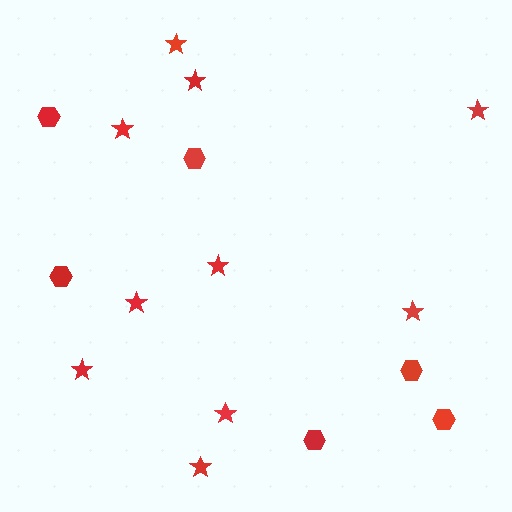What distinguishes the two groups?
There are 2 groups: one group of stars (10) and one group of hexagons (6).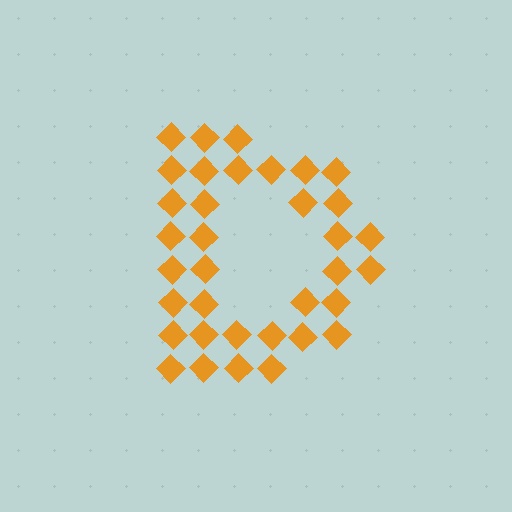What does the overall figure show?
The overall figure shows the letter D.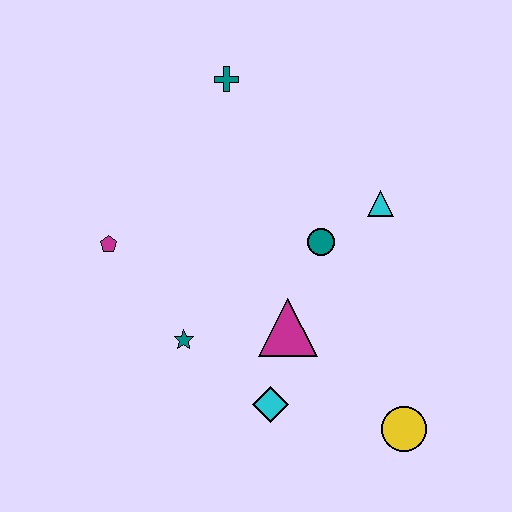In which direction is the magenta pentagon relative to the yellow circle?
The magenta pentagon is to the left of the yellow circle.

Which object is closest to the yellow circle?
The cyan diamond is closest to the yellow circle.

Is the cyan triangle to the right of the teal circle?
Yes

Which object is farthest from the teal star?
The teal cross is farthest from the teal star.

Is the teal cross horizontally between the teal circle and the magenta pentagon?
Yes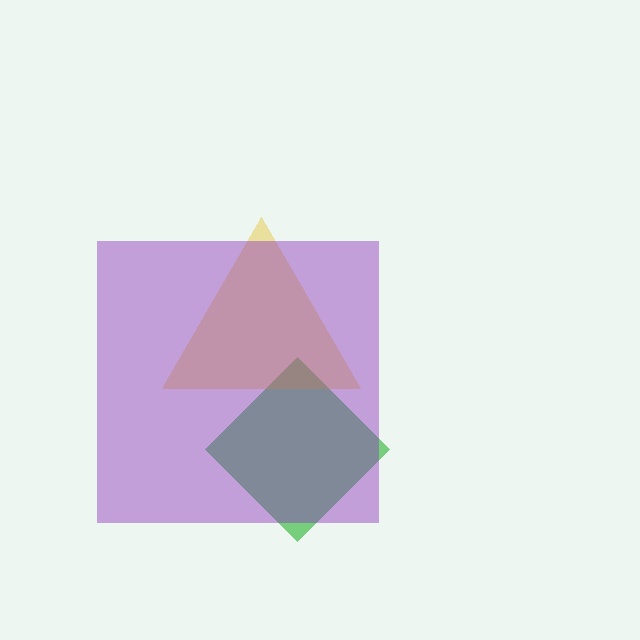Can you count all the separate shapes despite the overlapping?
Yes, there are 3 separate shapes.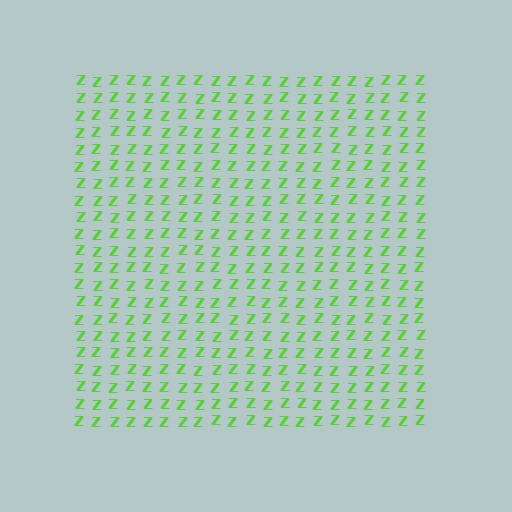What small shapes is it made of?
It is made of small letter Z's.